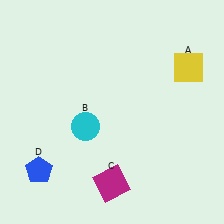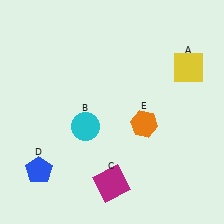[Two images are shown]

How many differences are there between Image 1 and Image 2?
There is 1 difference between the two images.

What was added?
An orange hexagon (E) was added in Image 2.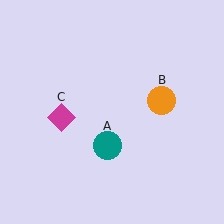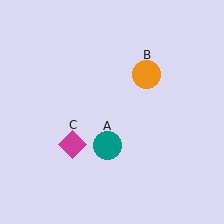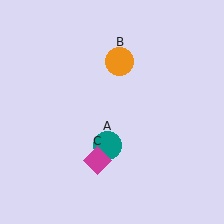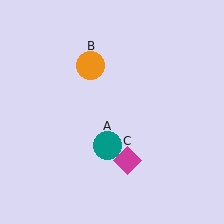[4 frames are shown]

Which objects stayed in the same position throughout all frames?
Teal circle (object A) remained stationary.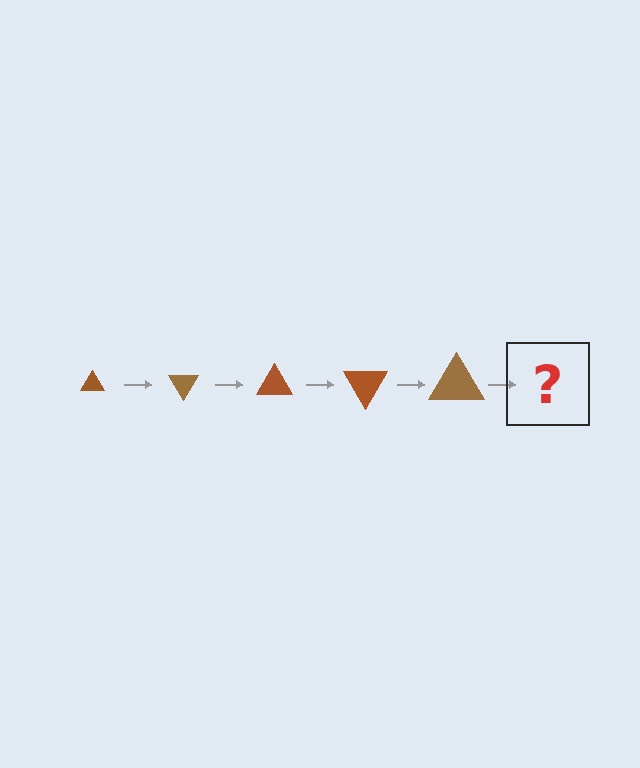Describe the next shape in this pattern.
It should be a triangle, larger than the previous one and rotated 300 degrees from the start.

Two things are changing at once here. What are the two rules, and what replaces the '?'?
The two rules are that the triangle grows larger each step and it rotates 60 degrees each step. The '?' should be a triangle, larger than the previous one and rotated 300 degrees from the start.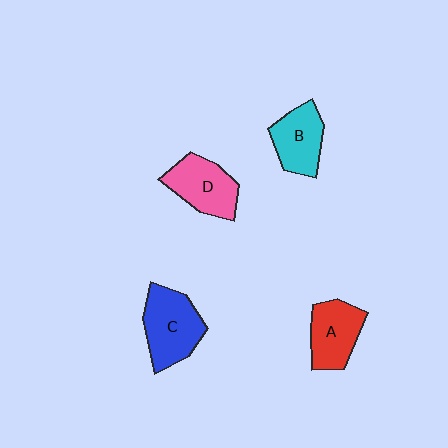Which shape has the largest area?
Shape C (blue).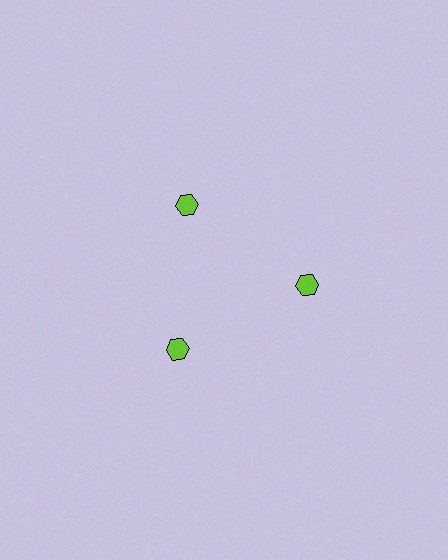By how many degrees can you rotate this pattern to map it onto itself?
The pattern maps onto itself every 120 degrees of rotation.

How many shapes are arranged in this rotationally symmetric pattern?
There are 3 shapes, arranged in 3 groups of 1.